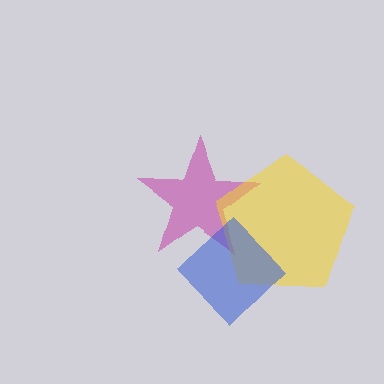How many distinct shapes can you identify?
There are 3 distinct shapes: a magenta star, a yellow pentagon, a blue diamond.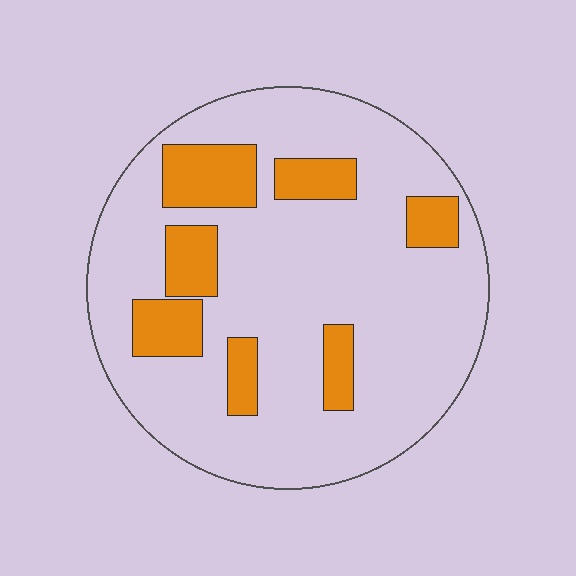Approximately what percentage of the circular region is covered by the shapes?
Approximately 20%.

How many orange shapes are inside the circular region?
7.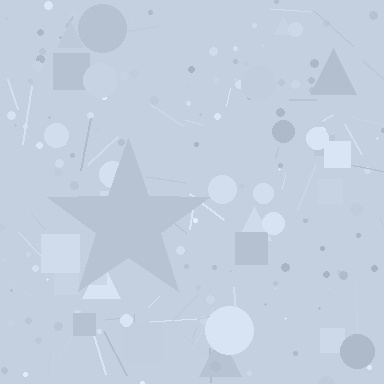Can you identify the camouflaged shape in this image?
The camouflaged shape is a star.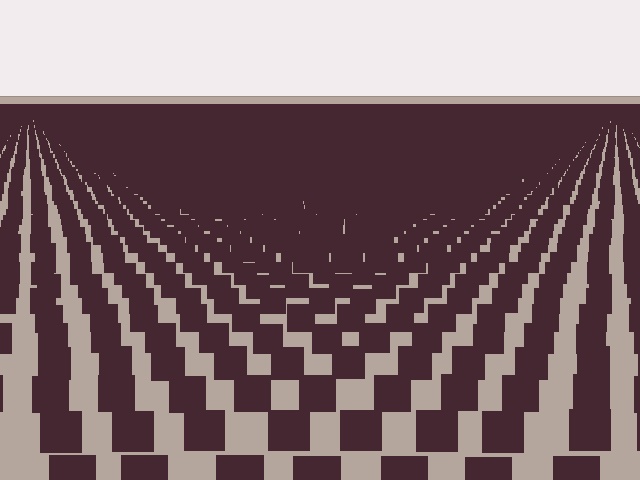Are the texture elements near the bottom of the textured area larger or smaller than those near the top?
Larger. Near the bottom, elements are closer to the viewer and appear at a bigger on-screen size.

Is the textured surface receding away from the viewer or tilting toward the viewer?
The surface is receding away from the viewer. Texture elements get smaller and denser toward the top.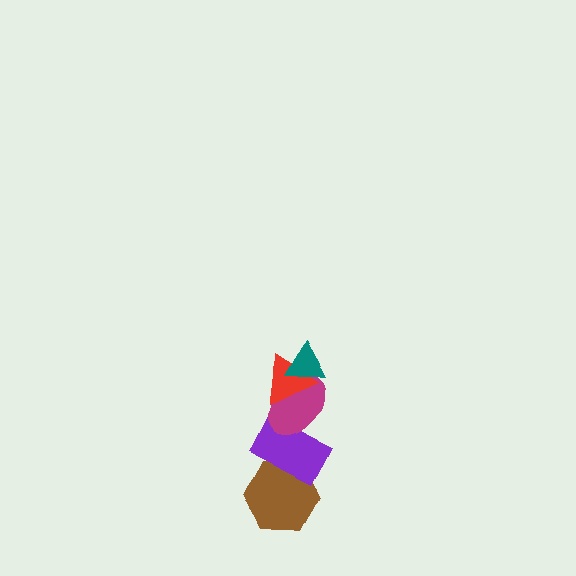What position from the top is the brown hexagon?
The brown hexagon is 5th from the top.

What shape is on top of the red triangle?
The teal triangle is on top of the red triangle.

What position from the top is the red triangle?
The red triangle is 2nd from the top.